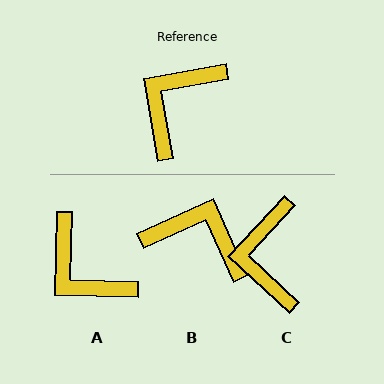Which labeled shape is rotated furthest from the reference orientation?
A, about 79 degrees away.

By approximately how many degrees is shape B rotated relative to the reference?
Approximately 76 degrees clockwise.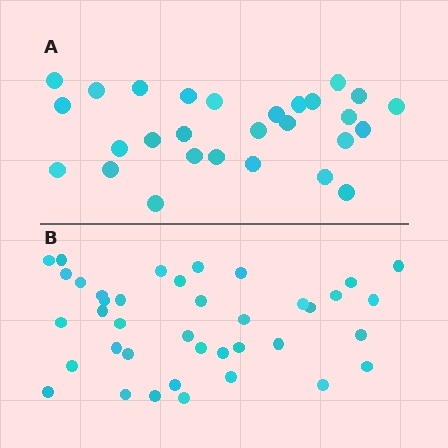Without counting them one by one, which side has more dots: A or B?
Region B (the bottom region) has more dots.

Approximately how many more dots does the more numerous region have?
Region B has roughly 12 or so more dots than region A.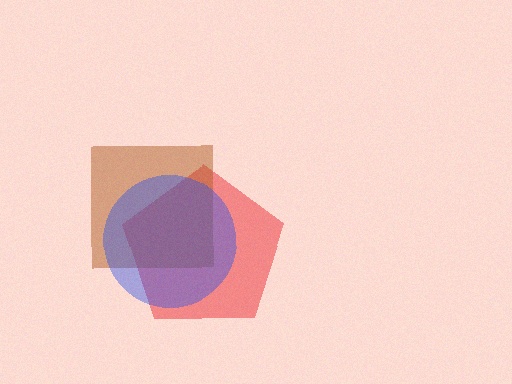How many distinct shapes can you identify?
There are 3 distinct shapes: a red pentagon, a brown square, a blue circle.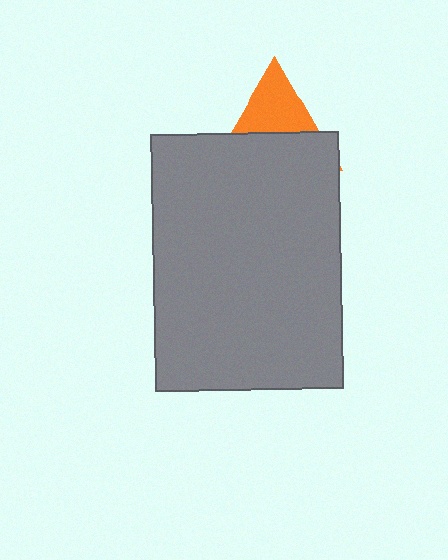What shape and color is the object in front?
The object in front is a gray rectangle.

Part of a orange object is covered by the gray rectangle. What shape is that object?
It is a triangle.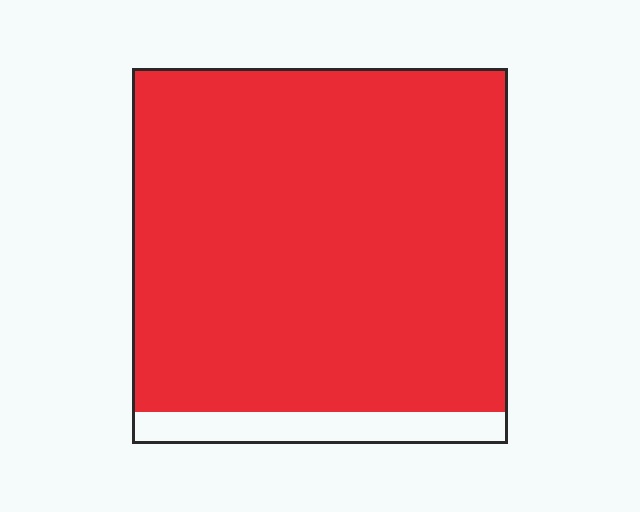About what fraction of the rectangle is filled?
About nine tenths (9/10).